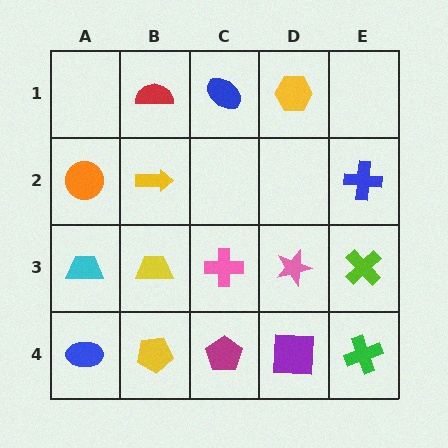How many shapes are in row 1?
3 shapes.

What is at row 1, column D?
A yellow hexagon.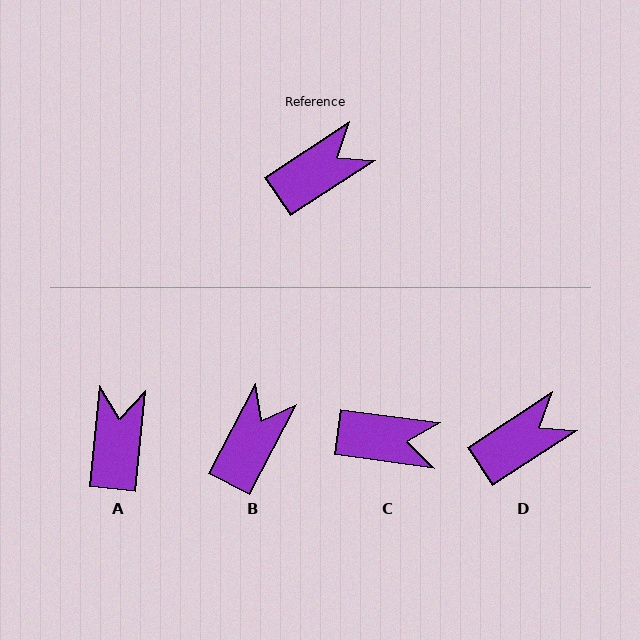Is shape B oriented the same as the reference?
No, it is off by about 29 degrees.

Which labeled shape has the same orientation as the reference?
D.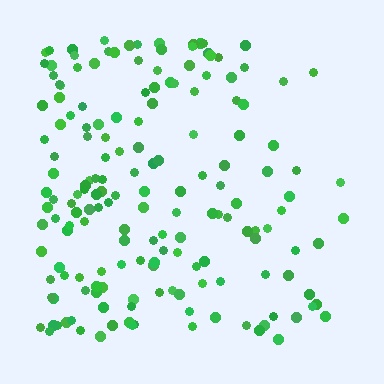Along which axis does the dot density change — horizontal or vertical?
Horizontal.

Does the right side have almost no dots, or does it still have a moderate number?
Still a moderate number, just noticeably fewer than the left.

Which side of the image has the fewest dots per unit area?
The right.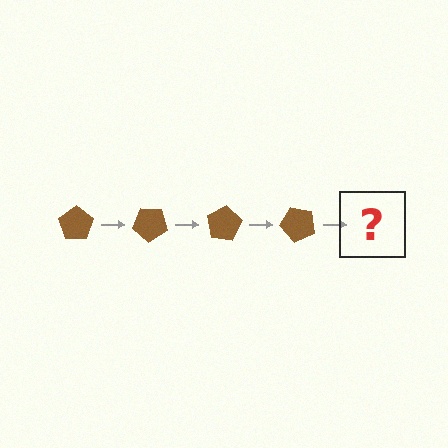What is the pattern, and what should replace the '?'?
The pattern is that the pentagon rotates 40 degrees each step. The '?' should be a brown pentagon rotated 160 degrees.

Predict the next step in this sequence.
The next step is a brown pentagon rotated 160 degrees.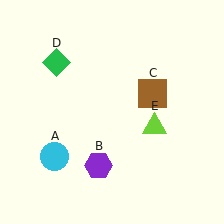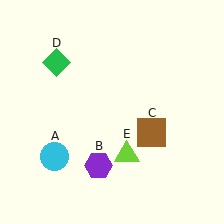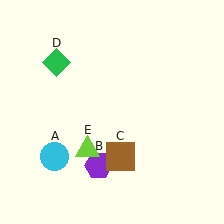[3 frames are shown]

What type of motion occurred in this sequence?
The brown square (object C), lime triangle (object E) rotated clockwise around the center of the scene.